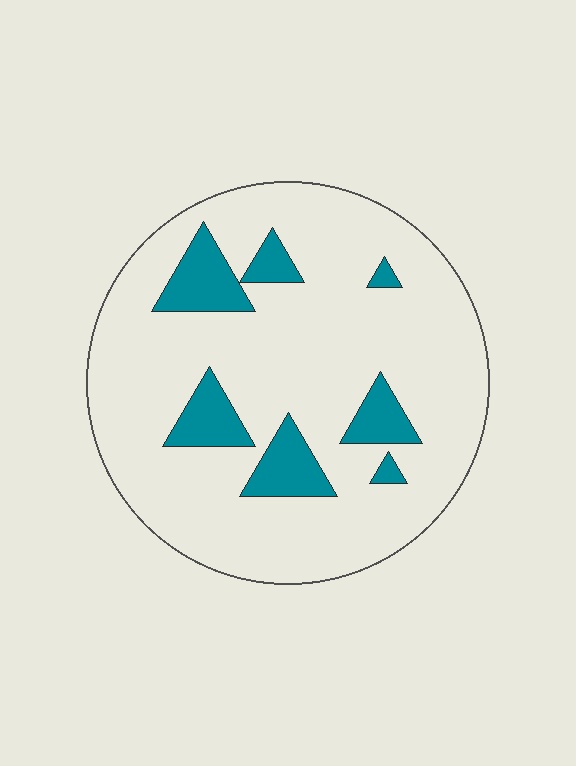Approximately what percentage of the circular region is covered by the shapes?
Approximately 15%.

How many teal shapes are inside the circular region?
7.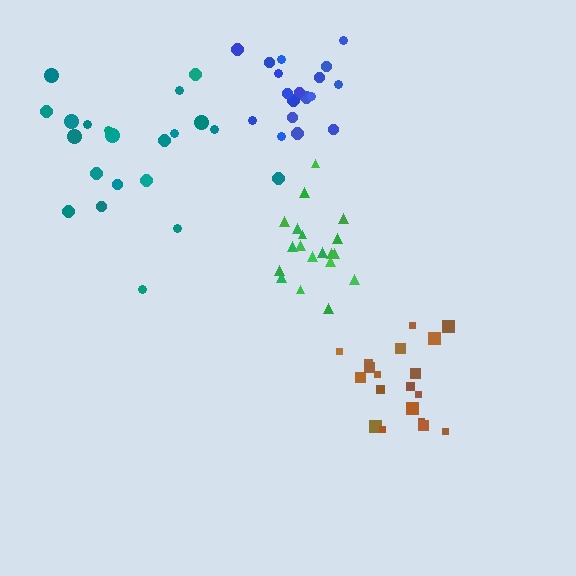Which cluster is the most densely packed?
Green.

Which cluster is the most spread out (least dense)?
Teal.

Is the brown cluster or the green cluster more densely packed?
Green.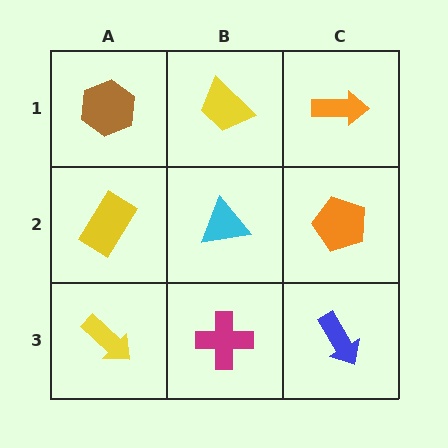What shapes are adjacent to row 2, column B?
A yellow trapezoid (row 1, column B), a magenta cross (row 3, column B), a yellow rectangle (row 2, column A), an orange pentagon (row 2, column C).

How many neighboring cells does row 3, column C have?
2.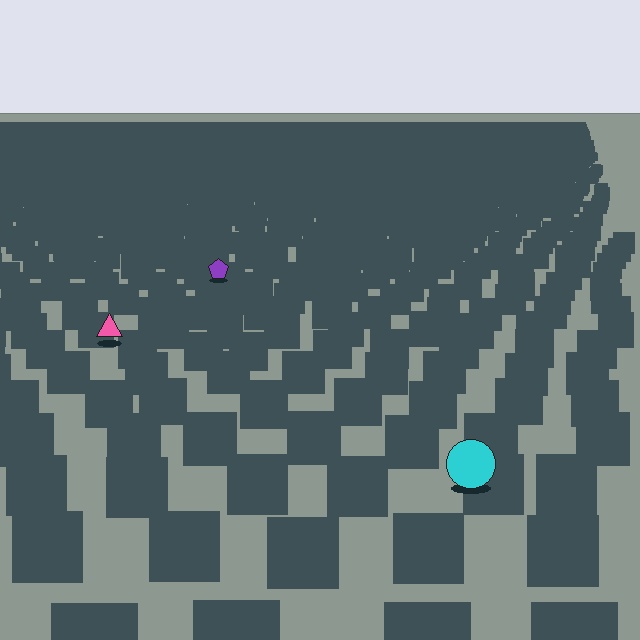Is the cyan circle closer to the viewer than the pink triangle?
Yes. The cyan circle is closer — you can tell from the texture gradient: the ground texture is coarser near it.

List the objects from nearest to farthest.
From nearest to farthest: the cyan circle, the pink triangle, the purple pentagon.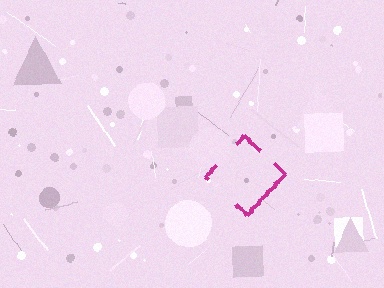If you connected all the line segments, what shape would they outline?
They would outline a diamond.